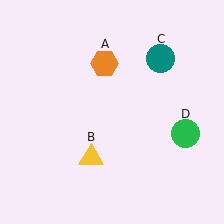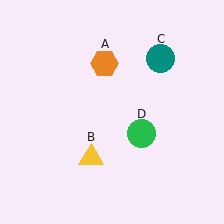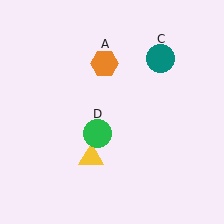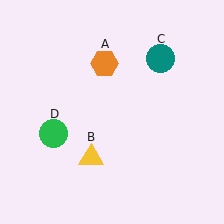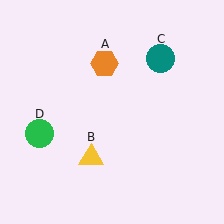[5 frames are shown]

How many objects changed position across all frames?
1 object changed position: green circle (object D).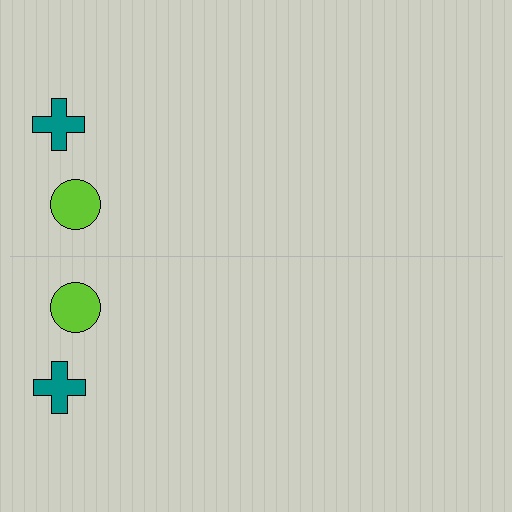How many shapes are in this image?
There are 4 shapes in this image.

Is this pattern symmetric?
Yes, this pattern has bilateral (reflection) symmetry.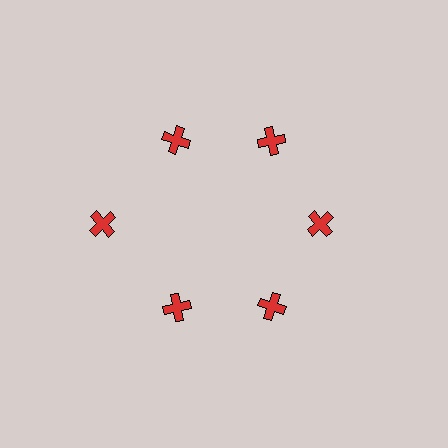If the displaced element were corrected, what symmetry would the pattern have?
It would have 6-fold rotational symmetry — the pattern would map onto itself every 60 degrees.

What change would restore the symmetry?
The symmetry would be restored by moving it inward, back onto the ring so that all 6 crosses sit at equal angles and equal distance from the center.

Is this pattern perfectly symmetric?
No. The 6 red crosses are arranged in a ring, but one element near the 9 o'clock position is pushed outward from the center, breaking the 6-fold rotational symmetry.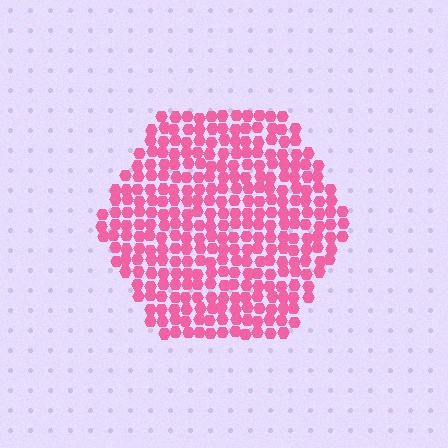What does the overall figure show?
The overall figure shows a hexagon.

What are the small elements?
The small elements are hexagons.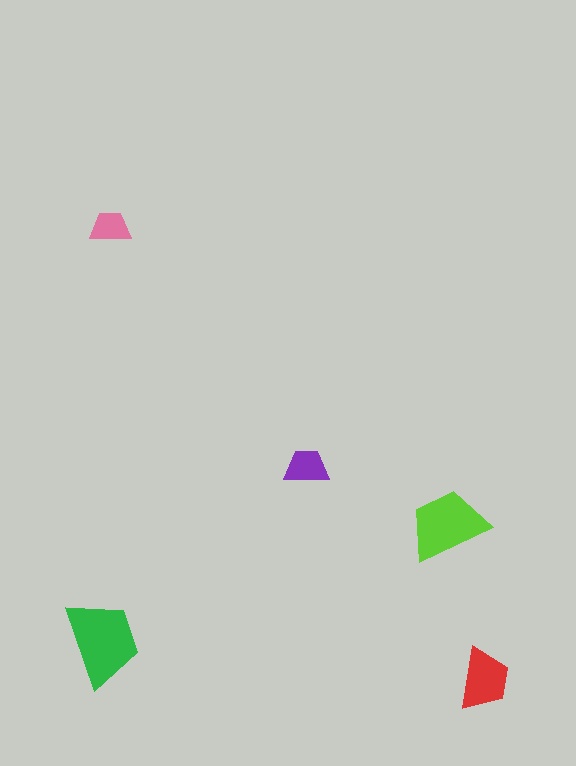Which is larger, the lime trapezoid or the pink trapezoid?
The lime one.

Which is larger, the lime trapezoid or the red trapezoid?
The lime one.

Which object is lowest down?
The red trapezoid is bottommost.